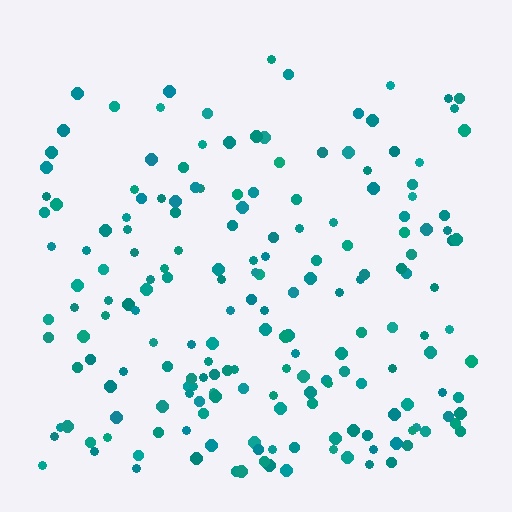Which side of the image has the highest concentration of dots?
The bottom.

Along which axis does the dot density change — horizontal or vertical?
Vertical.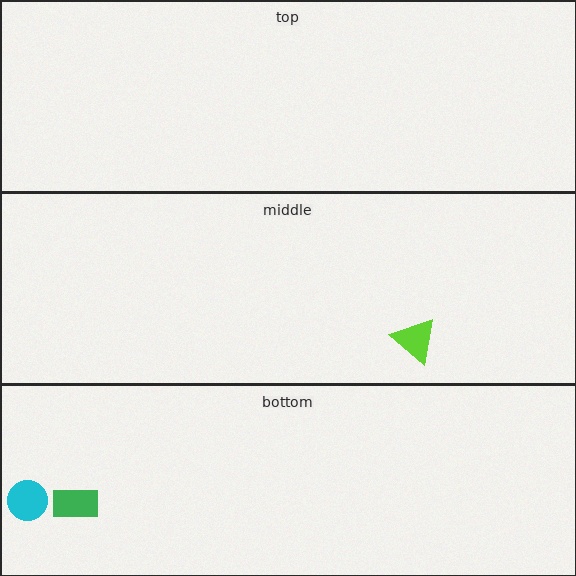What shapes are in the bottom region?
The green rectangle, the cyan circle.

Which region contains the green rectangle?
The bottom region.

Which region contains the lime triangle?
The middle region.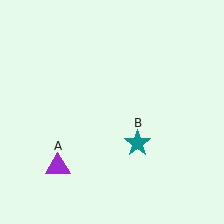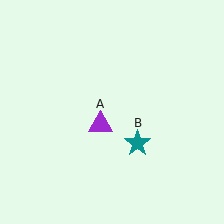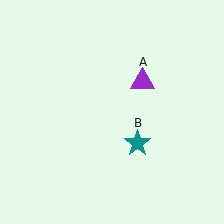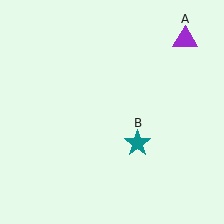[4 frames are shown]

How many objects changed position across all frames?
1 object changed position: purple triangle (object A).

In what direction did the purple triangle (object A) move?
The purple triangle (object A) moved up and to the right.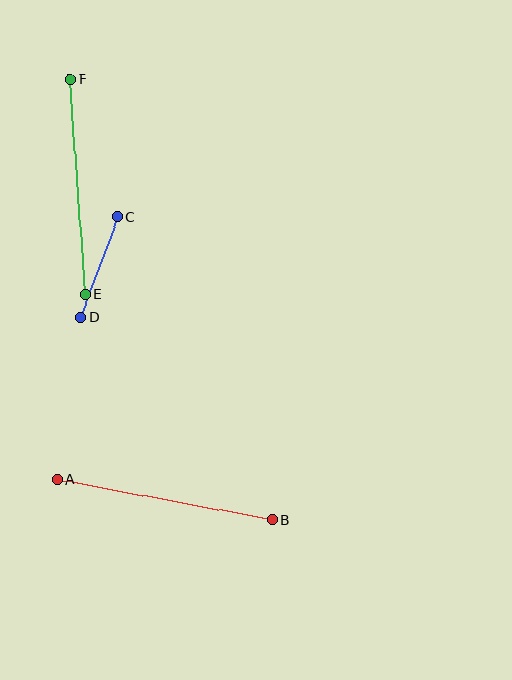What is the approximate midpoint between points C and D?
The midpoint is at approximately (99, 267) pixels.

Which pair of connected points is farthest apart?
Points A and B are farthest apart.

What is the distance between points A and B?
The distance is approximately 219 pixels.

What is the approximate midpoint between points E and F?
The midpoint is at approximately (78, 187) pixels.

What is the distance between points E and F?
The distance is approximately 215 pixels.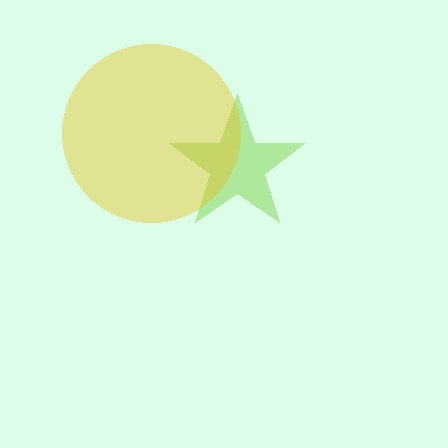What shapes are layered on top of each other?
The layered shapes are: a lime star, a yellow circle.